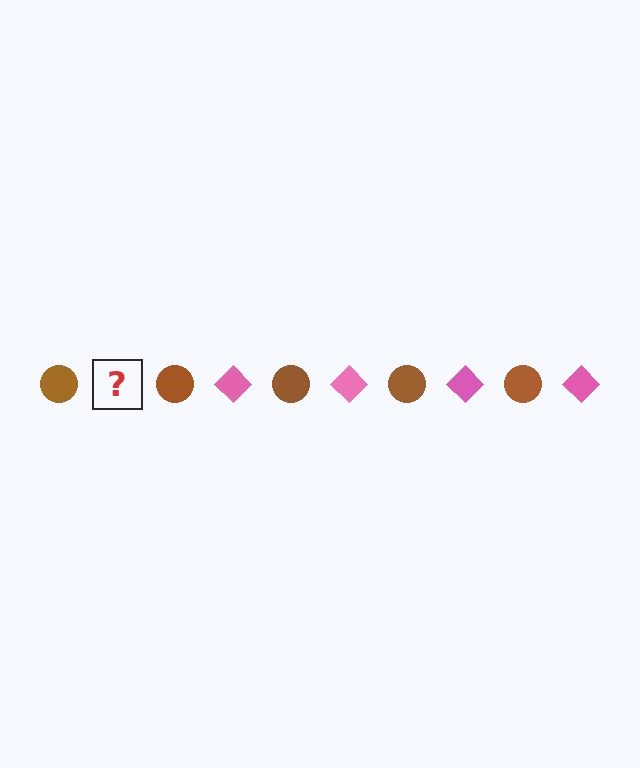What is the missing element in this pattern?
The missing element is a pink diamond.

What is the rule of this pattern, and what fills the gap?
The rule is that the pattern alternates between brown circle and pink diamond. The gap should be filled with a pink diamond.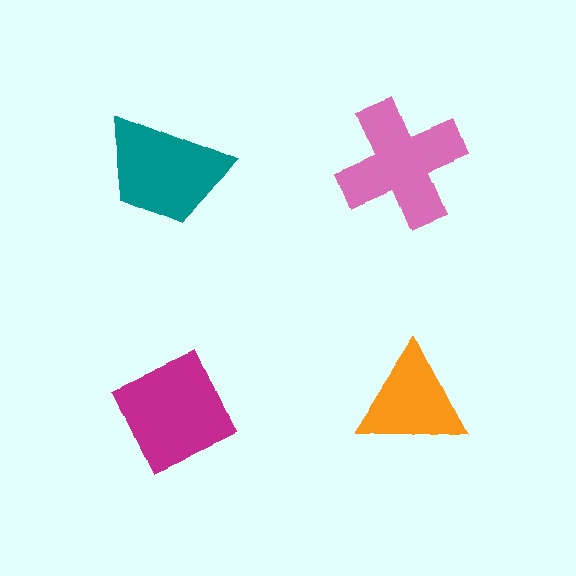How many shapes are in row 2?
2 shapes.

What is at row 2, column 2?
An orange triangle.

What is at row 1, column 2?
A pink cross.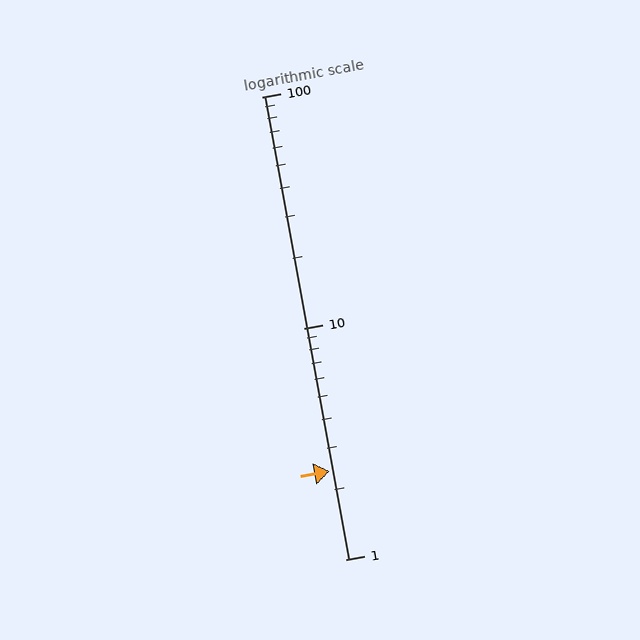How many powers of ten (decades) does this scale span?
The scale spans 2 decades, from 1 to 100.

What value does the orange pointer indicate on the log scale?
The pointer indicates approximately 2.4.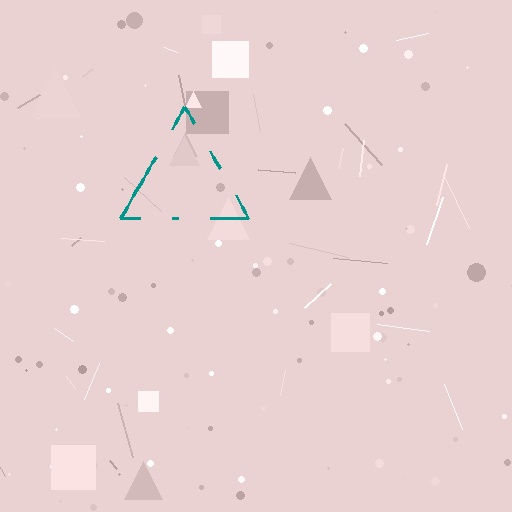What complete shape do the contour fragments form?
The contour fragments form a triangle.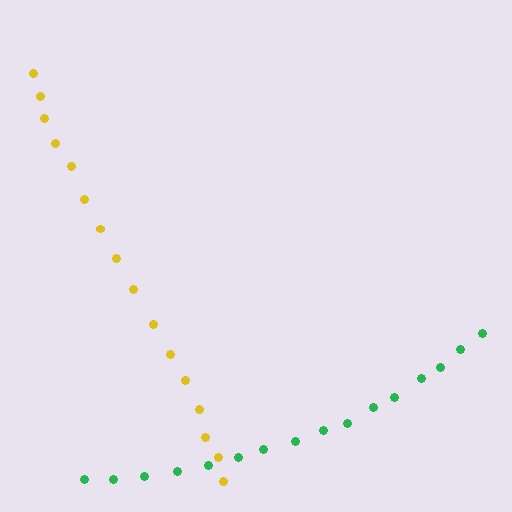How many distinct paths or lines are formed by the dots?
There are 2 distinct paths.